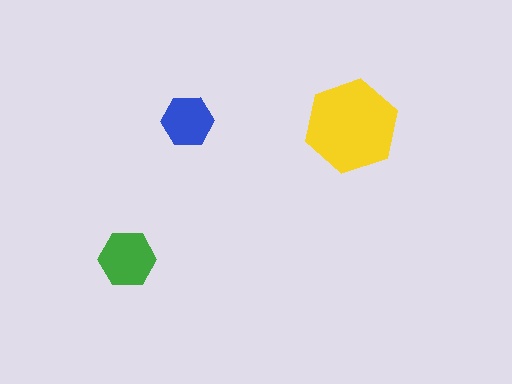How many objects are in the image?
There are 3 objects in the image.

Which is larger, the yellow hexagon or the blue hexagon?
The yellow one.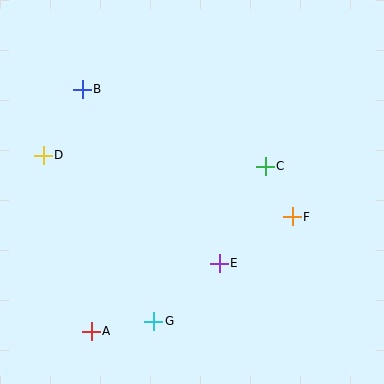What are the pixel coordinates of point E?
Point E is at (219, 263).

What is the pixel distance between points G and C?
The distance between G and C is 191 pixels.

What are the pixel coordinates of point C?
Point C is at (265, 166).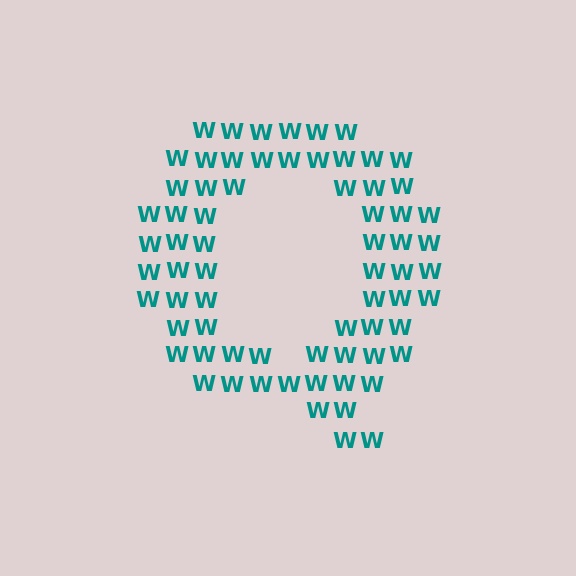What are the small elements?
The small elements are letter W's.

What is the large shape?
The large shape is the letter Q.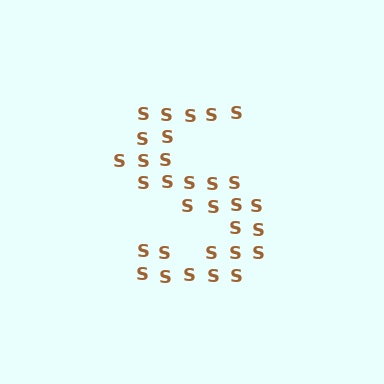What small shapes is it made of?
It is made of small letter S's.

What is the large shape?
The large shape is the letter S.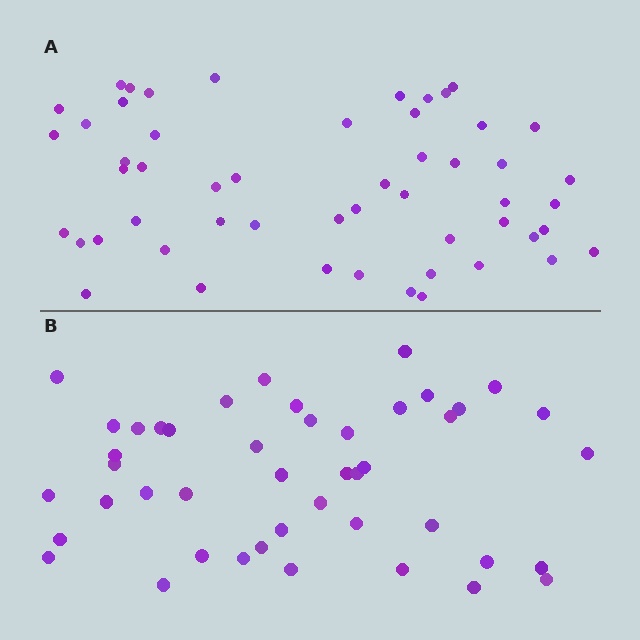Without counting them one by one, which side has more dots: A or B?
Region A (the top region) has more dots.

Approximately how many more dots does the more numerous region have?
Region A has roughly 8 or so more dots than region B.